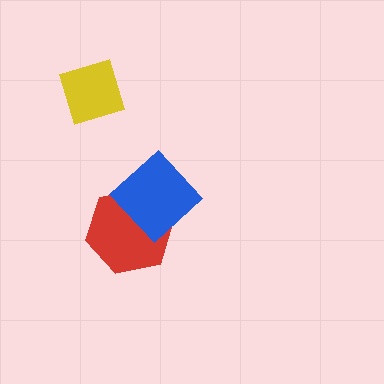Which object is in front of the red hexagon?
The blue diamond is in front of the red hexagon.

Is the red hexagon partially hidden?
Yes, it is partially covered by another shape.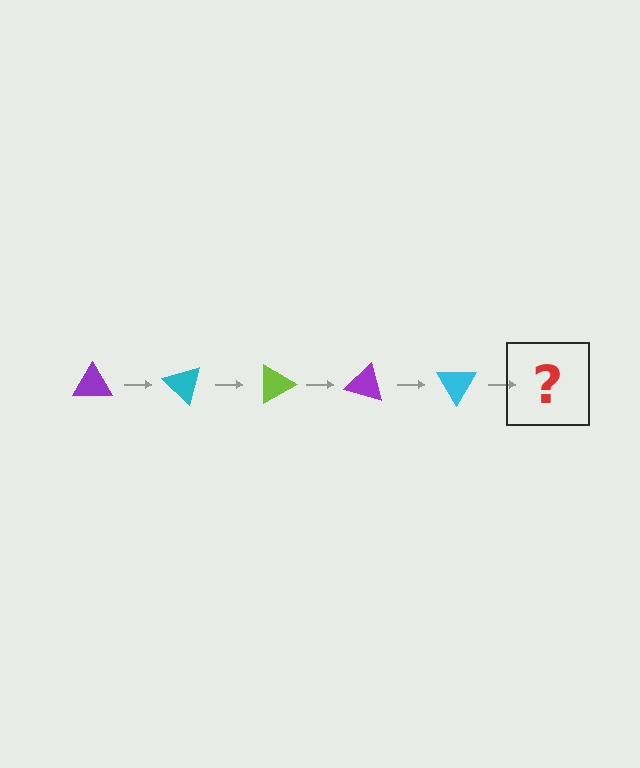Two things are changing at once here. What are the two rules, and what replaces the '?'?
The two rules are that it rotates 45 degrees each step and the color cycles through purple, cyan, and lime. The '?' should be a lime triangle, rotated 225 degrees from the start.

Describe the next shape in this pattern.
It should be a lime triangle, rotated 225 degrees from the start.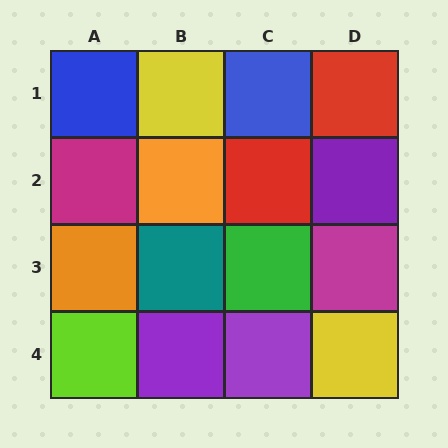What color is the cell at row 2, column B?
Orange.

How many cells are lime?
1 cell is lime.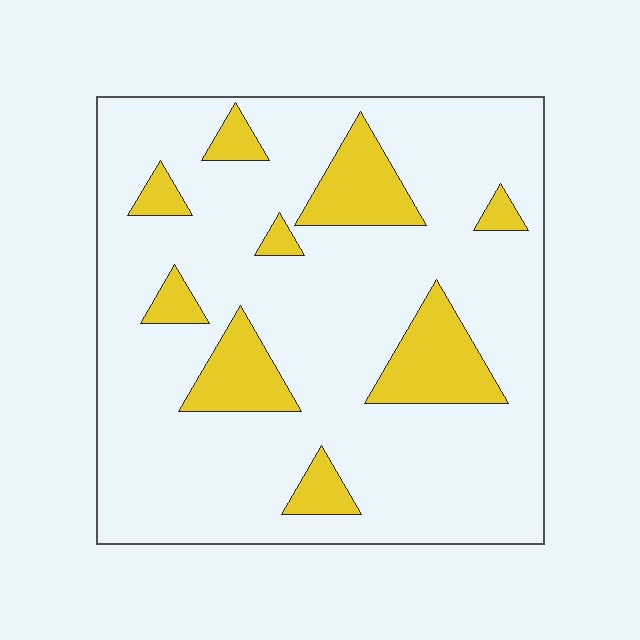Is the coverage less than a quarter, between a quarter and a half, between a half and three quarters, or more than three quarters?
Less than a quarter.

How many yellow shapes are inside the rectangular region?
9.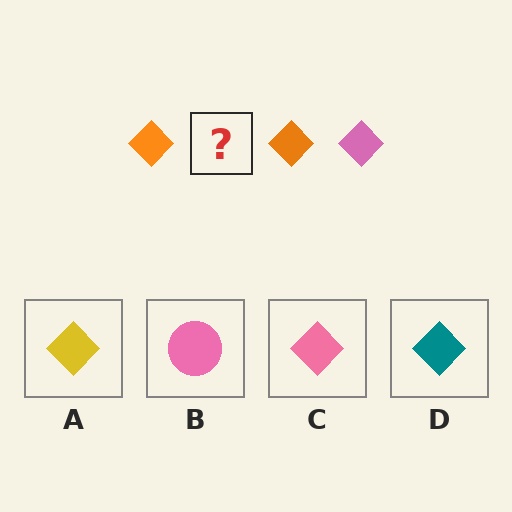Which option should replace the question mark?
Option C.